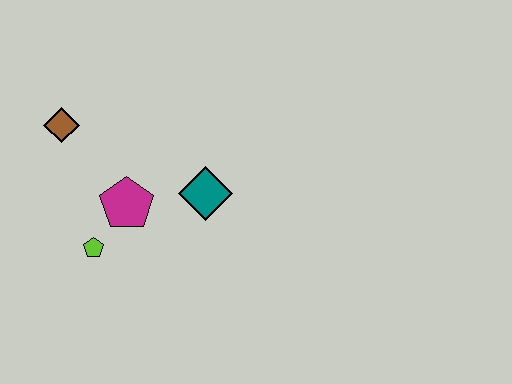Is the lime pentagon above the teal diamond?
No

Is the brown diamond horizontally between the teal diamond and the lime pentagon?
No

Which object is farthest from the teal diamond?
The brown diamond is farthest from the teal diamond.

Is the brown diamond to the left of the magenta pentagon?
Yes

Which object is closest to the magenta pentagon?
The lime pentagon is closest to the magenta pentagon.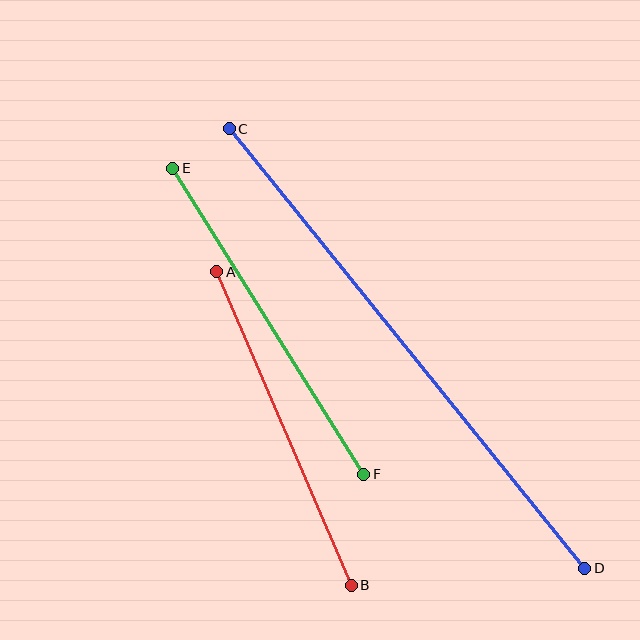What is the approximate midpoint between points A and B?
The midpoint is at approximately (284, 428) pixels.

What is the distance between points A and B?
The distance is approximately 341 pixels.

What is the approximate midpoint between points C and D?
The midpoint is at approximately (407, 348) pixels.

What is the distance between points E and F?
The distance is approximately 360 pixels.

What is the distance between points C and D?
The distance is approximately 565 pixels.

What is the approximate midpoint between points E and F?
The midpoint is at approximately (268, 321) pixels.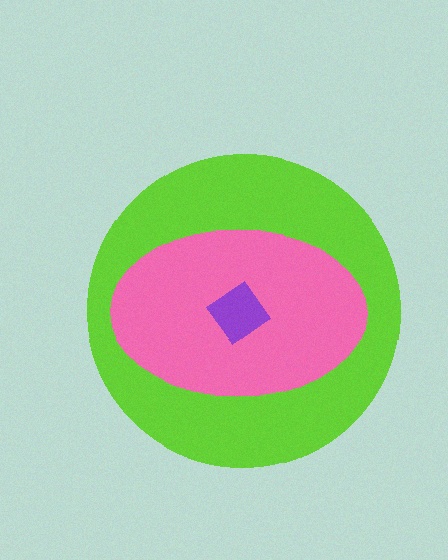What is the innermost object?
The purple diamond.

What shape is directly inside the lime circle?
The pink ellipse.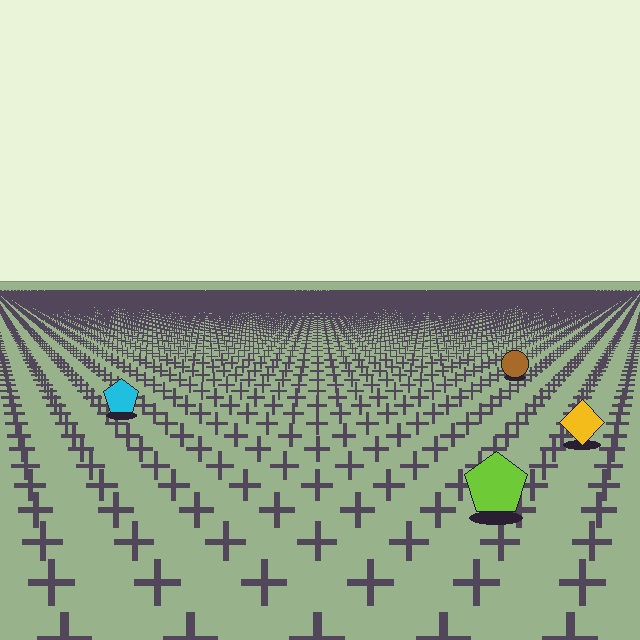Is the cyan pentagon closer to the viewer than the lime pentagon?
No. The lime pentagon is closer — you can tell from the texture gradient: the ground texture is coarser near it.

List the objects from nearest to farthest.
From nearest to farthest: the lime pentagon, the yellow diamond, the cyan pentagon, the brown circle.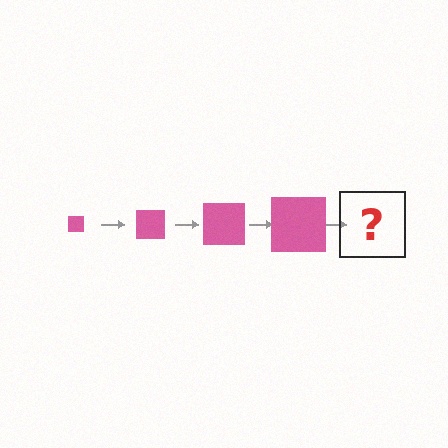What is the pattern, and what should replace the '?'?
The pattern is that the square gets progressively larger each step. The '?' should be a pink square, larger than the previous one.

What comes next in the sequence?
The next element should be a pink square, larger than the previous one.